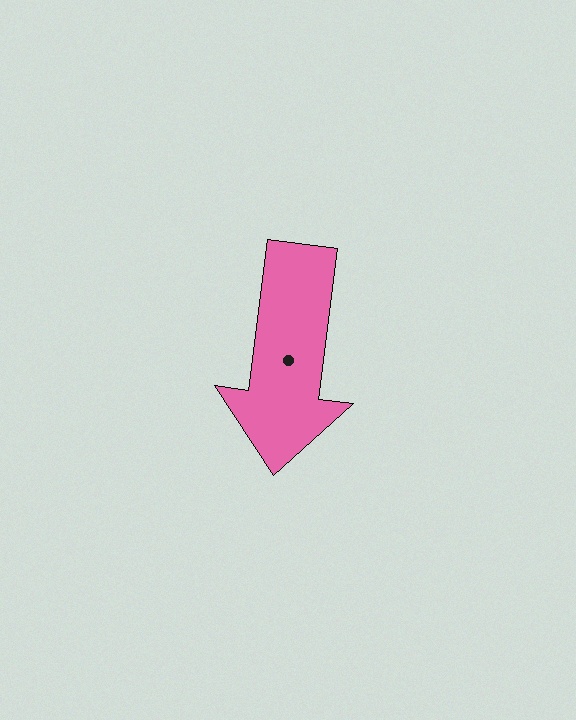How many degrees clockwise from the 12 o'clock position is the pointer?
Approximately 187 degrees.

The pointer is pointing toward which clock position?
Roughly 6 o'clock.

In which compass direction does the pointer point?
South.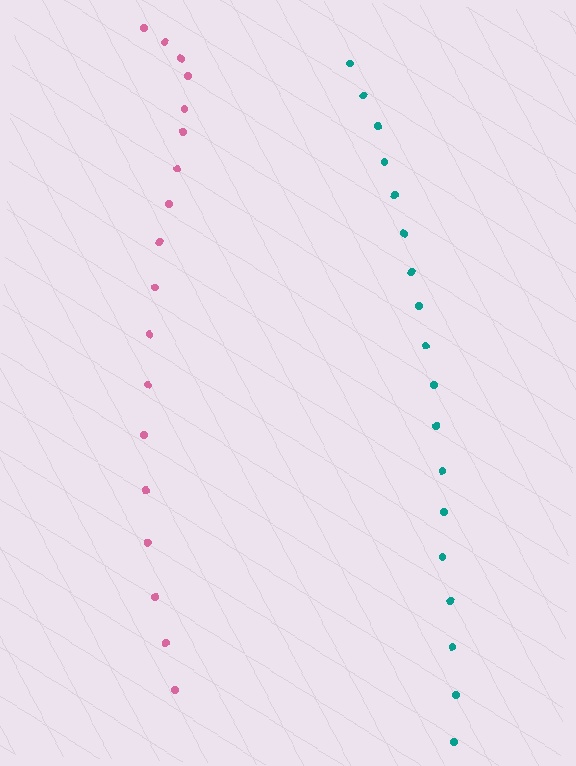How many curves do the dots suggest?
There are 2 distinct paths.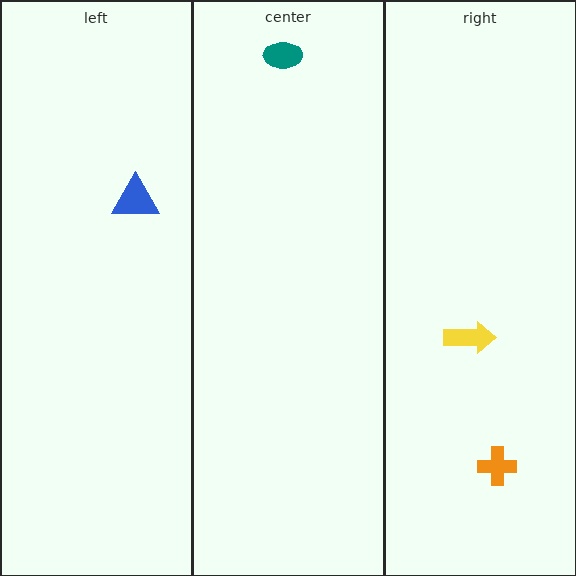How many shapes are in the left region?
1.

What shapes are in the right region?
The yellow arrow, the orange cross.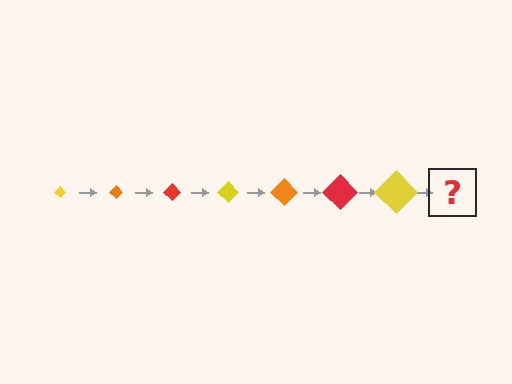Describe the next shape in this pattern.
It should be an orange diamond, larger than the previous one.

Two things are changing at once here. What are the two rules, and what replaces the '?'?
The two rules are that the diamond grows larger each step and the color cycles through yellow, orange, and red. The '?' should be an orange diamond, larger than the previous one.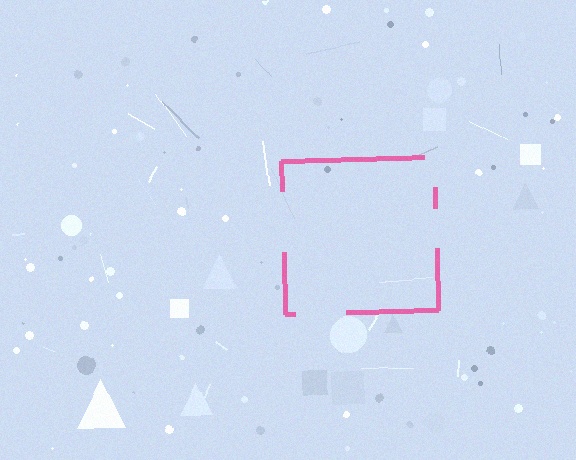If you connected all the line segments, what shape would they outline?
They would outline a square.